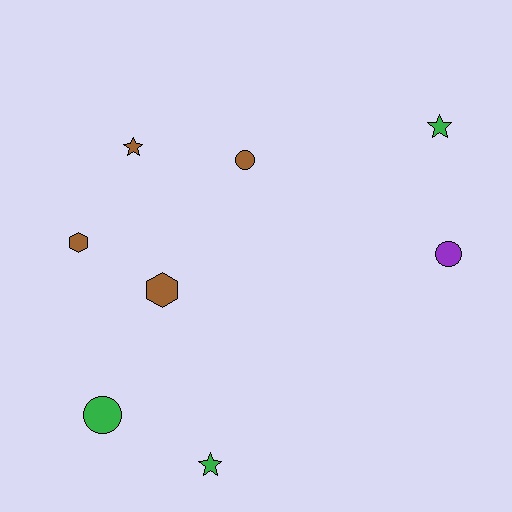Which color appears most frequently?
Brown, with 4 objects.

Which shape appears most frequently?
Circle, with 3 objects.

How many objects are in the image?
There are 8 objects.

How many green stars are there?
There are 2 green stars.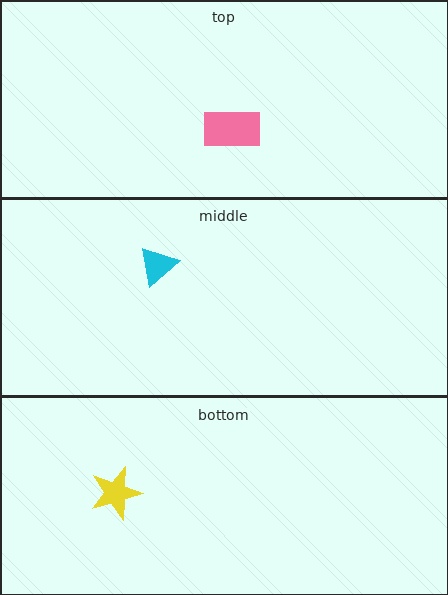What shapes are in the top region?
The pink rectangle.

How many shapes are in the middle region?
1.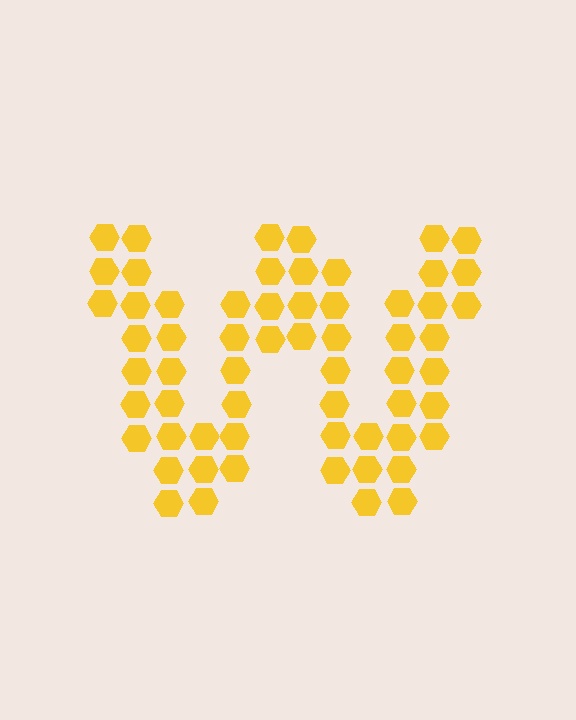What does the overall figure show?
The overall figure shows the letter W.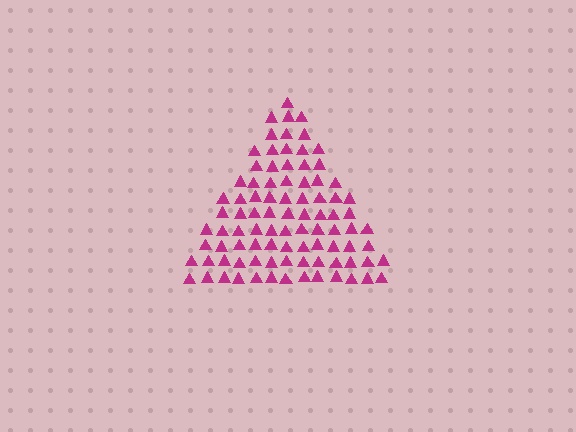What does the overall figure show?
The overall figure shows a triangle.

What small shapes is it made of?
It is made of small triangles.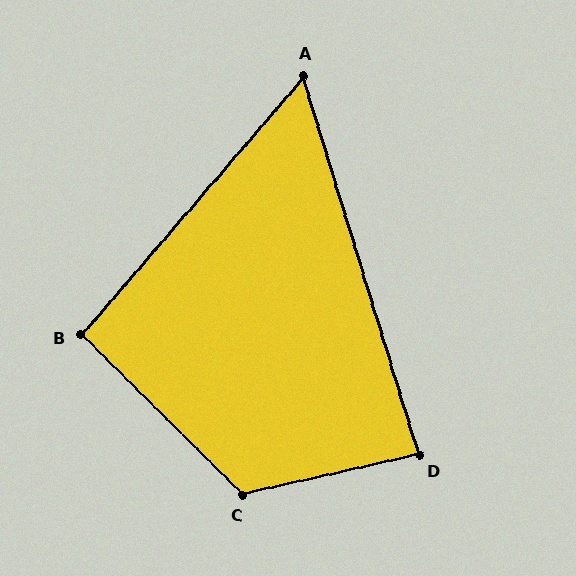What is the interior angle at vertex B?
Approximately 94 degrees (approximately right).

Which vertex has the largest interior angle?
C, at approximately 122 degrees.